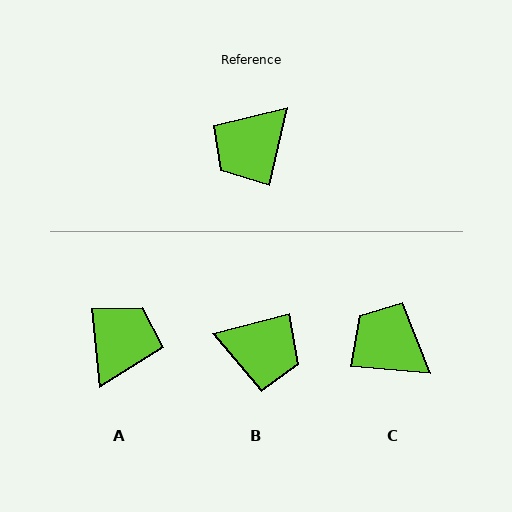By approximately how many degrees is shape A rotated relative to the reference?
Approximately 161 degrees clockwise.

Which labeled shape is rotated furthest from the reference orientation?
A, about 161 degrees away.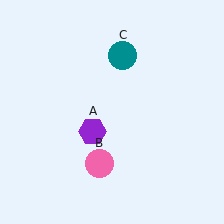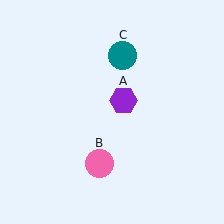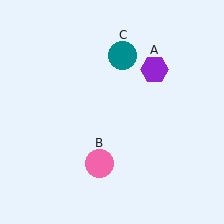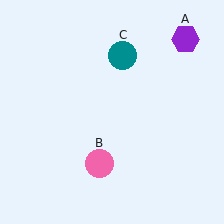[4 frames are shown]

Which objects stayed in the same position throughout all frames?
Pink circle (object B) and teal circle (object C) remained stationary.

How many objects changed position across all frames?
1 object changed position: purple hexagon (object A).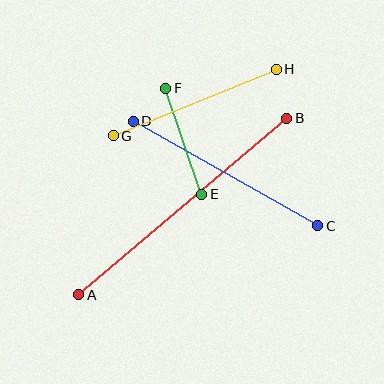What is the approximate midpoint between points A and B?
The midpoint is at approximately (183, 207) pixels.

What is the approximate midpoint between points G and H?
The midpoint is at approximately (195, 102) pixels.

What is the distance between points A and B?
The distance is approximately 273 pixels.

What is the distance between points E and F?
The distance is approximately 112 pixels.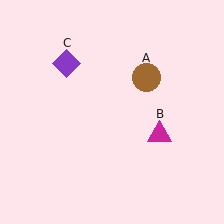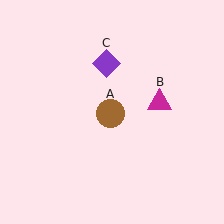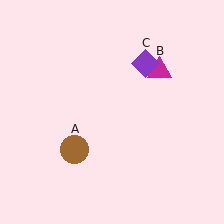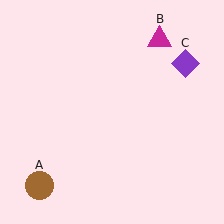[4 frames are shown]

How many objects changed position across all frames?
3 objects changed position: brown circle (object A), magenta triangle (object B), purple diamond (object C).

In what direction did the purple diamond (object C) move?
The purple diamond (object C) moved right.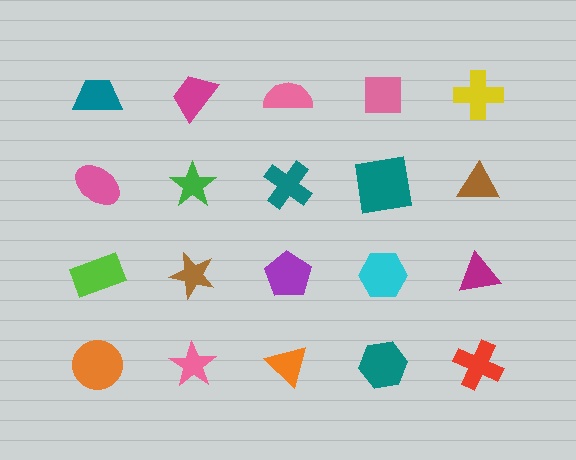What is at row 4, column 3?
An orange triangle.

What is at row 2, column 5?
A brown triangle.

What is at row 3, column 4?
A cyan hexagon.